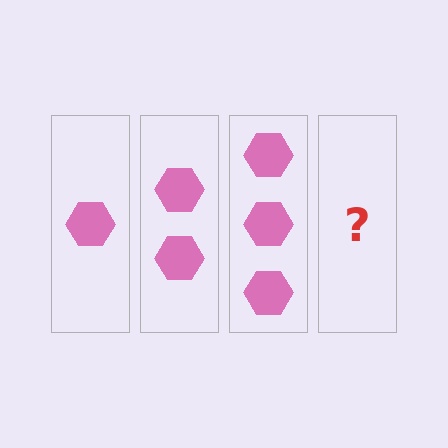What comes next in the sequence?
The next element should be 4 hexagons.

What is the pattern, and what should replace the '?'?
The pattern is that each step adds one more hexagon. The '?' should be 4 hexagons.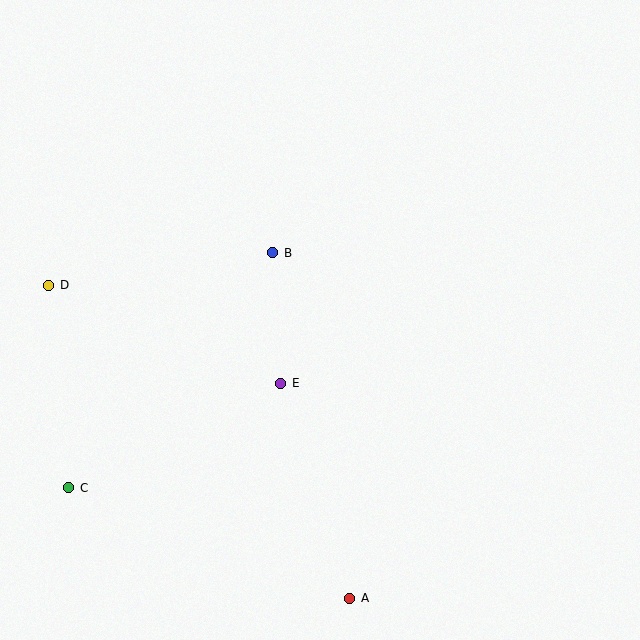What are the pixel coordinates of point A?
Point A is at (350, 598).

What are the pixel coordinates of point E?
Point E is at (281, 383).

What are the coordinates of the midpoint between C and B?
The midpoint between C and B is at (171, 370).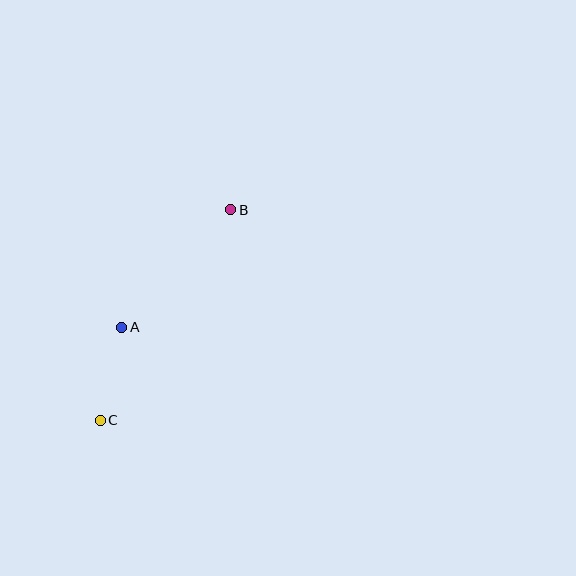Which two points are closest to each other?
Points A and C are closest to each other.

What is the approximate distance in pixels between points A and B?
The distance between A and B is approximately 160 pixels.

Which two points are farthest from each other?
Points B and C are farthest from each other.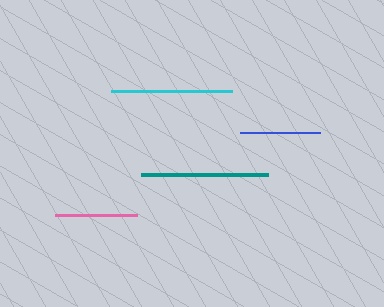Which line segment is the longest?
The teal line is the longest at approximately 128 pixels.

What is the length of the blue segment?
The blue segment is approximately 80 pixels long.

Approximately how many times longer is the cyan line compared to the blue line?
The cyan line is approximately 1.5 times the length of the blue line.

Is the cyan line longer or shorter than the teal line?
The teal line is longer than the cyan line.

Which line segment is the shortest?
The blue line is the shortest at approximately 80 pixels.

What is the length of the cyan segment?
The cyan segment is approximately 121 pixels long.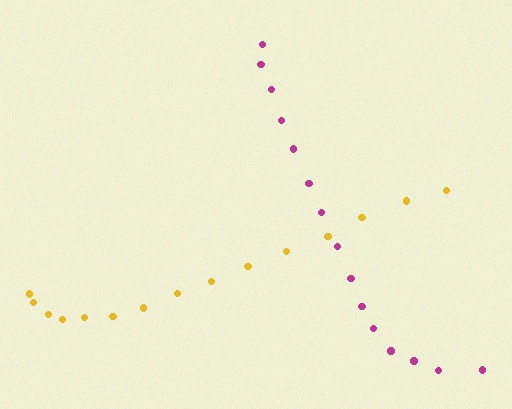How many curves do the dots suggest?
There are 2 distinct paths.